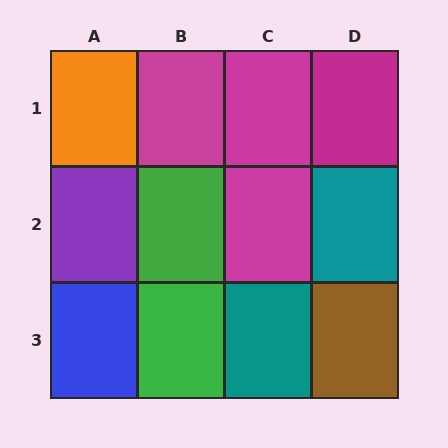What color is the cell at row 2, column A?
Purple.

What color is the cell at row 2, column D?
Teal.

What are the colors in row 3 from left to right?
Blue, green, teal, brown.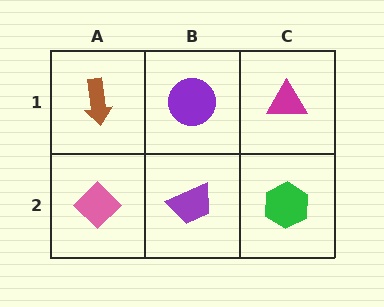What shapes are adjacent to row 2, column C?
A magenta triangle (row 1, column C), a purple trapezoid (row 2, column B).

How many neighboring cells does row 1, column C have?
2.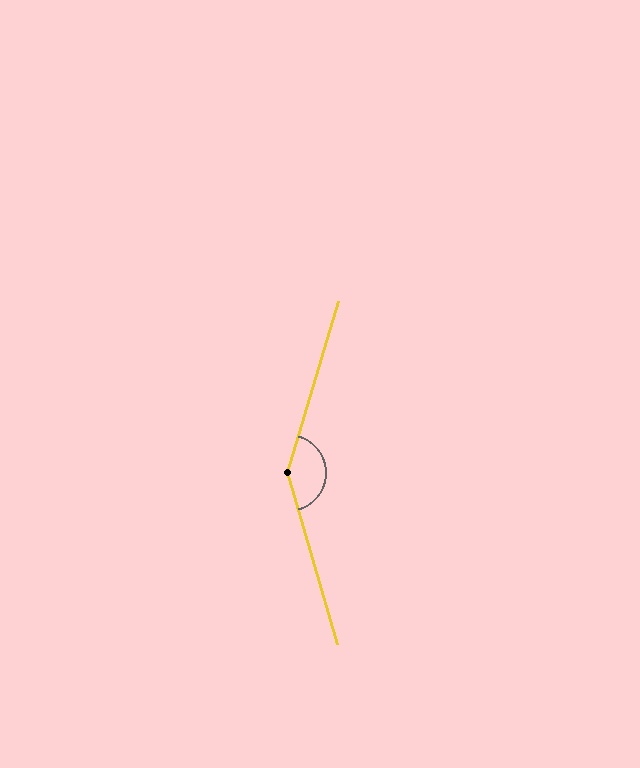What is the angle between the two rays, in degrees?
Approximately 148 degrees.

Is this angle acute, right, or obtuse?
It is obtuse.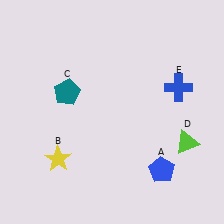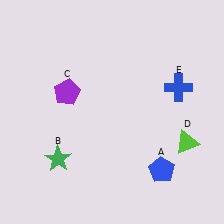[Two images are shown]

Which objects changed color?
B changed from yellow to green. C changed from teal to purple.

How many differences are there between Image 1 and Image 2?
There are 2 differences between the two images.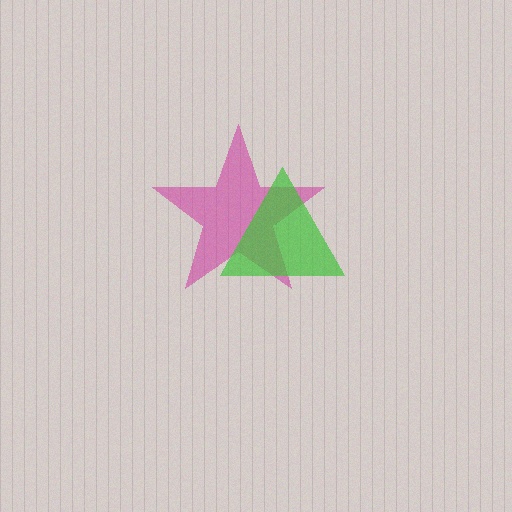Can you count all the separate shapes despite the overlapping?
Yes, there are 2 separate shapes.